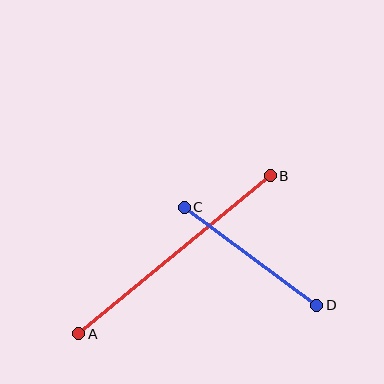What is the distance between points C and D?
The distance is approximately 165 pixels.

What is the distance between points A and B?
The distance is approximately 248 pixels.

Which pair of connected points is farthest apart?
Points A and B are farthest apart.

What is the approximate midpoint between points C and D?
The midpoint is at approximately (250, 256) pixels.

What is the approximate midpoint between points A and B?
The midpoint is at approximately (175, 255) pixels.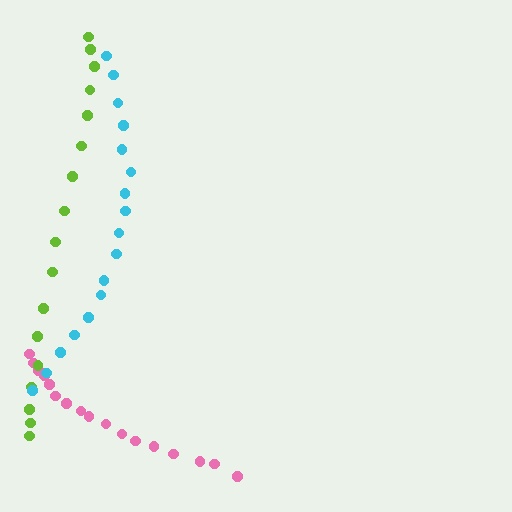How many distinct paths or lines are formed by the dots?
There are 3 distinct paths.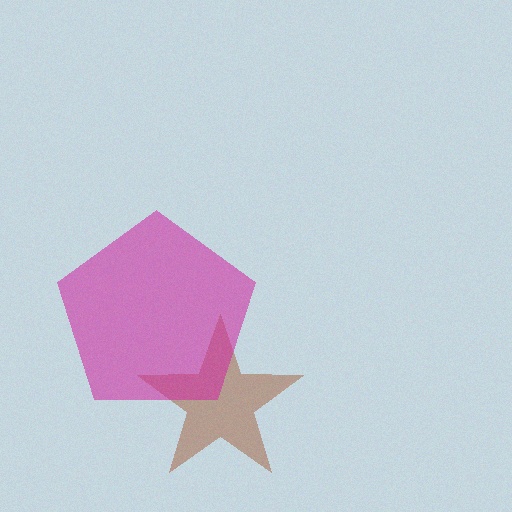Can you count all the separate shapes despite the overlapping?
Yes, there are 2 separate shapes.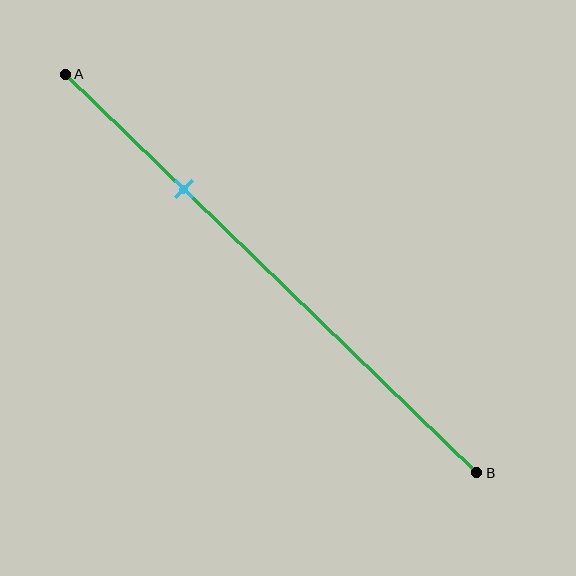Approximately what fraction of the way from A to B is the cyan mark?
The cyan mark is approximately 30% of the way from A to B.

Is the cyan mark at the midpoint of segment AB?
No, the mark is at about 30% from A, not at the 50% midpoint.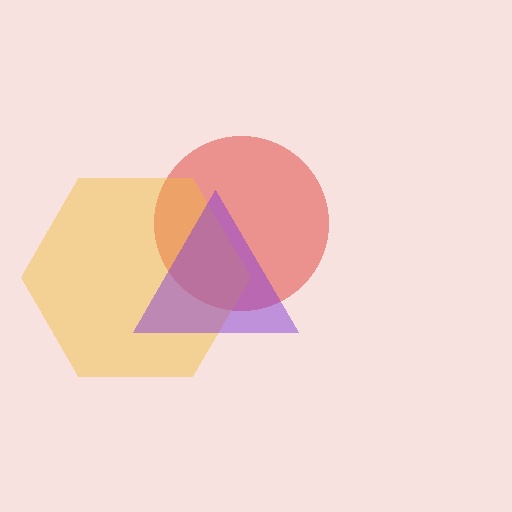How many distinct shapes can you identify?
There are 3 distinct shapes: a red circle, a yellow hexagon, a purple triangle.